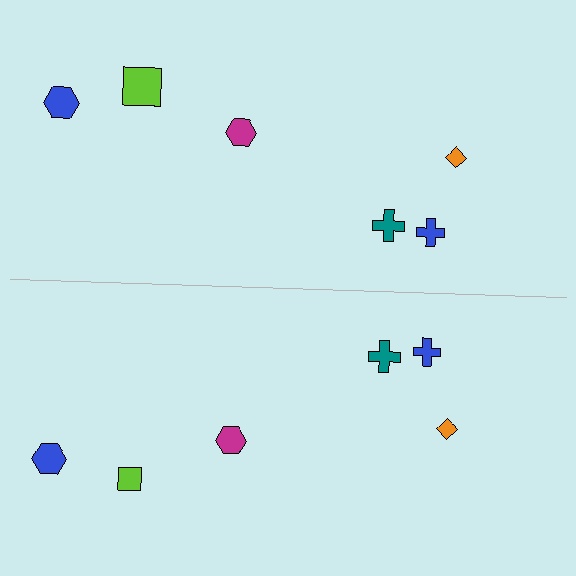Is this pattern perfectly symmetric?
No, the pattern is not perfectly symmetric. The lime square on the bottom side has a different size than its mirror counterpart.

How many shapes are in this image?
There are 12 shapes in this image.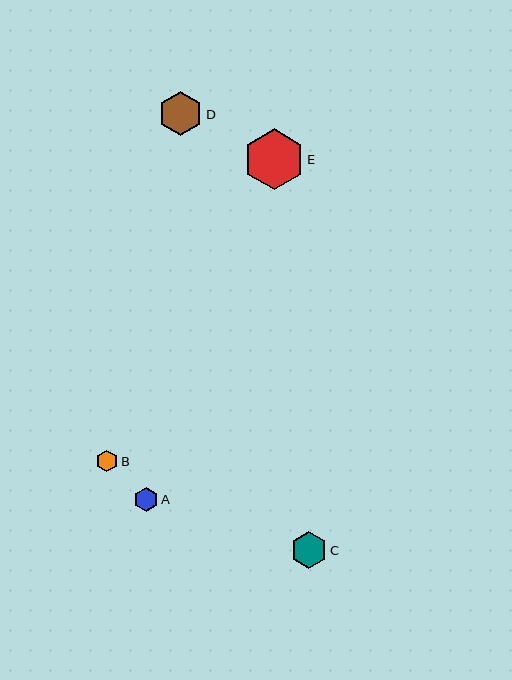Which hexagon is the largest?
Hexagon E is the largest with a size of approximately 61 pixels.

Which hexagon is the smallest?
Hexagon B is the smallest with a size of approximately 21 pixels.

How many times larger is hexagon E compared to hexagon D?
Hexagon E is approximately 1.4 times the size of hexagon D.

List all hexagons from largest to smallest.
From largest to smallest: E, D, C, A, B.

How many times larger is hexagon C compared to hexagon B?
Hexagon C is approximately 1.7 times the size of hexagon B.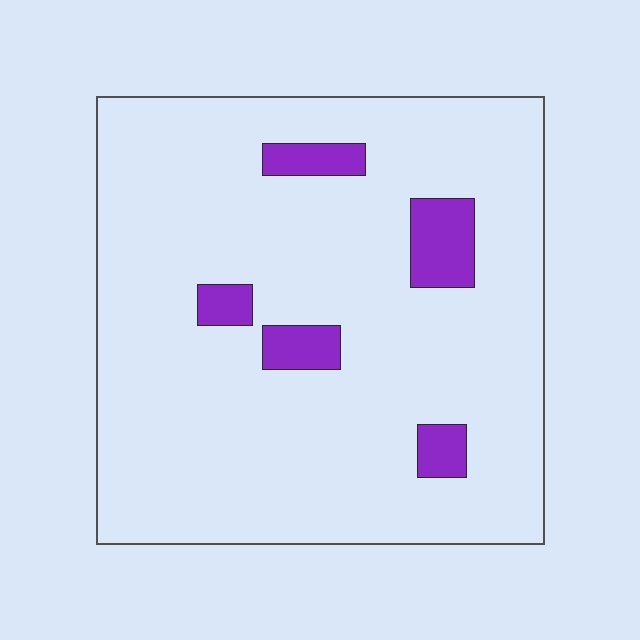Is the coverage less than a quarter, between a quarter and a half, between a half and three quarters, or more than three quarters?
Less than a quarter.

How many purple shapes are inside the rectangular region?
5.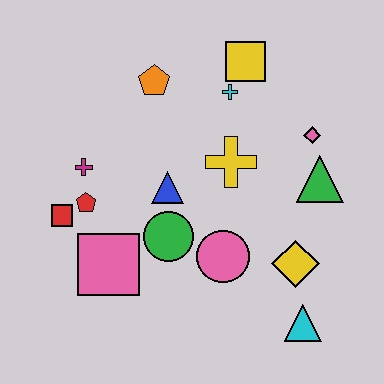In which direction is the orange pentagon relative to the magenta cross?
The orange pentagon is above the magenta cross.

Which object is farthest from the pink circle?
The yellow square is farthest from the pink circle.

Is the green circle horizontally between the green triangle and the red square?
Yes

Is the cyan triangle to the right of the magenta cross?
Yes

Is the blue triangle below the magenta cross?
Yes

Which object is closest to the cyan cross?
The yellow square is closest to the cyan cross.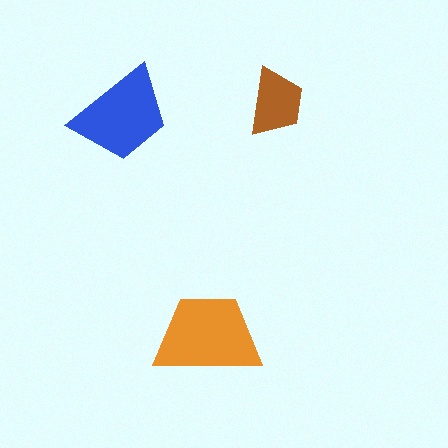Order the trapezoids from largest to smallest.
the orange one, the blue one, the brown one.